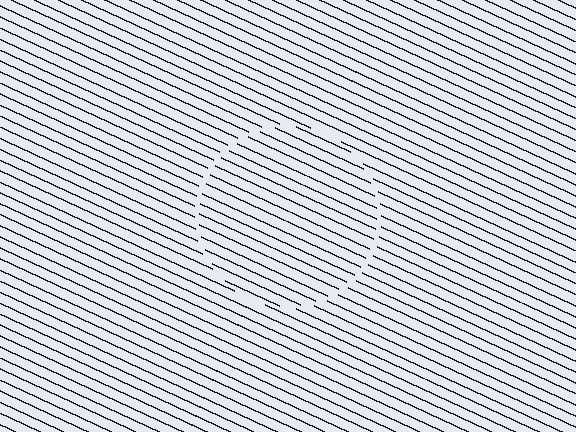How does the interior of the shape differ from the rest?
The interior of the shape contains the same grating, shifted by half a period — the contour is defined by the phase discontinuity where line-ends from the inner and outer gratings abut.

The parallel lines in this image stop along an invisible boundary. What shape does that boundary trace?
An illusory circle. The interior of the shape contains the same grating, shifted by half a period — the contour is defined by the phase discontinuity where line-ends from the inner and outer gratings abut.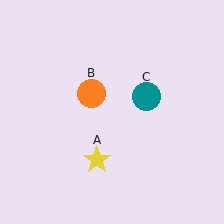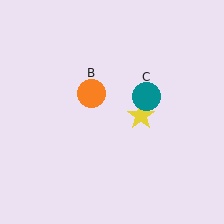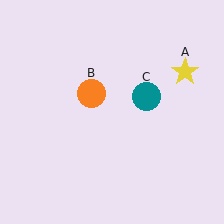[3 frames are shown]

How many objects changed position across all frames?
1 object changed position: yellow star (object A).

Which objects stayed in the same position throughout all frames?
Orange circle (object B) and teal circle (object C) remained stationary.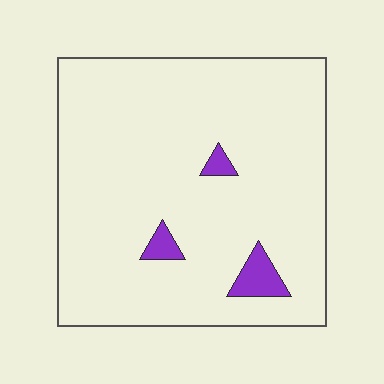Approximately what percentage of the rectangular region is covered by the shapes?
Approximately 5%.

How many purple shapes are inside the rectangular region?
3.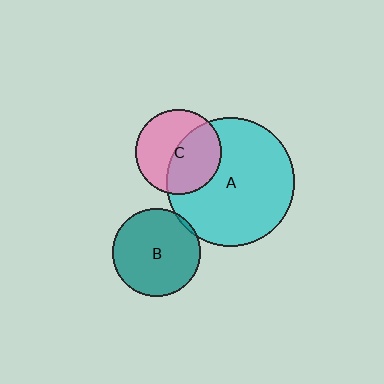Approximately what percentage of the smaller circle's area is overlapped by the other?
Approximately 50%.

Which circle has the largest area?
Circle A (cyan).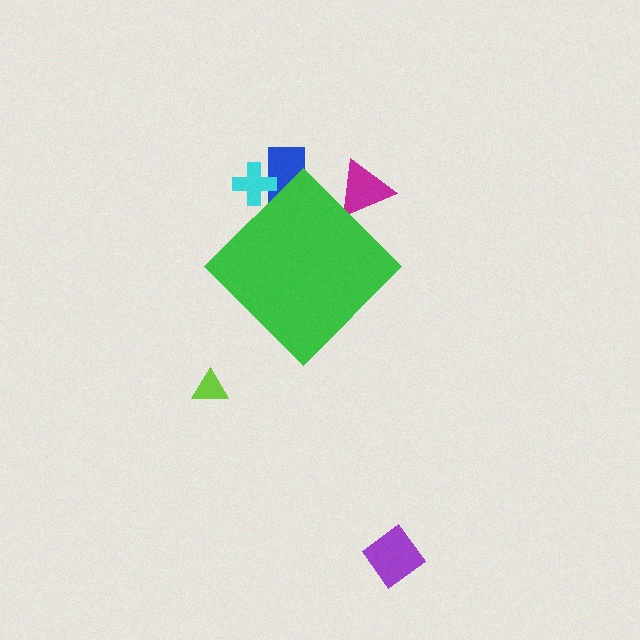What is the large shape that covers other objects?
A green diamond.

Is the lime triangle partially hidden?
No, the lime triangle is fully visible.